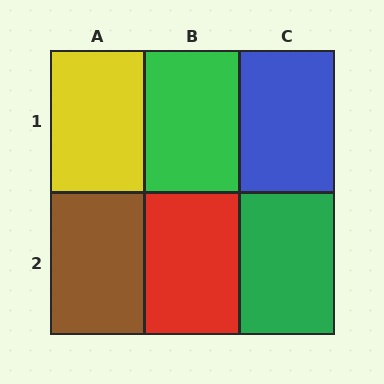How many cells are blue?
1 cell is blue.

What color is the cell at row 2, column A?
Brown.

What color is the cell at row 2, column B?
Red.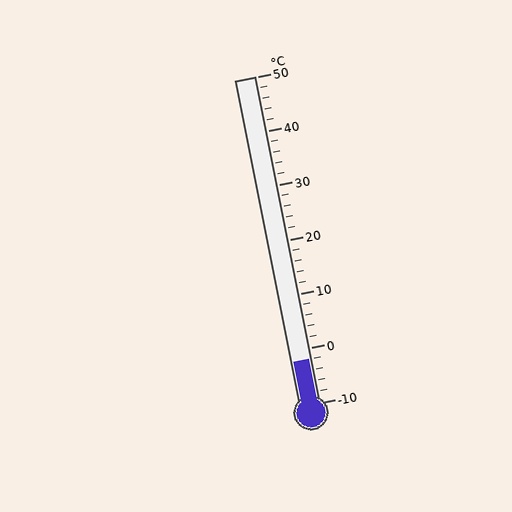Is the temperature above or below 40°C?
The temperature is below 40°C.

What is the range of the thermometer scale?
The thermometer scale ranges from -10°C to 50°C.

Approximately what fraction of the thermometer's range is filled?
The thermometer is filled to approximately 15% of its range.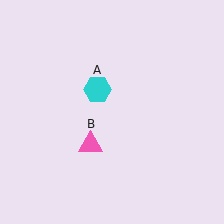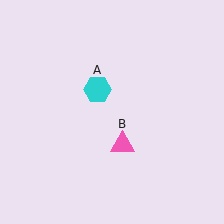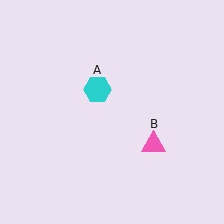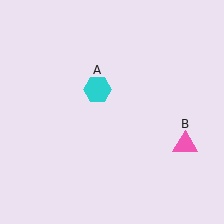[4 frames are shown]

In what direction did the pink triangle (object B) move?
The pink triangle (object B) moved right.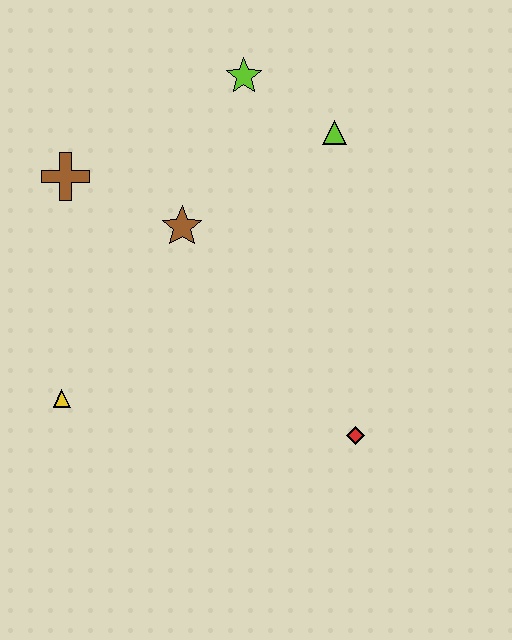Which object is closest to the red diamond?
The brown star is closest to the red diamond.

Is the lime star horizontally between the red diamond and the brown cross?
Yes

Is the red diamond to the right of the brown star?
Yes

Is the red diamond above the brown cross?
No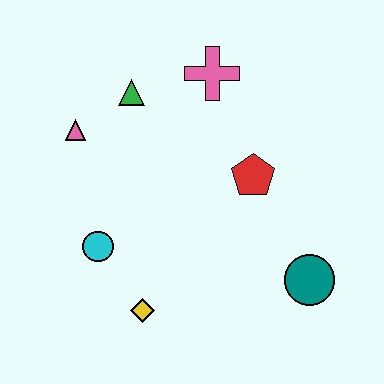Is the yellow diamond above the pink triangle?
No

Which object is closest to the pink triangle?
The green triangle is closest to the pink triangle.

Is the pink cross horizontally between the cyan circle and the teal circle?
Yes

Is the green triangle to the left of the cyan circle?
No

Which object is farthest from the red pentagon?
The pink triangle is farthest from the red pentagon.